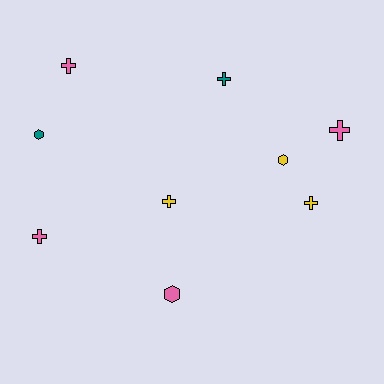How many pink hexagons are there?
There is 1 pink hexagon.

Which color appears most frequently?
Pink, with 4 objects.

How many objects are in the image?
There are 9 objects.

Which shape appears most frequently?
Cross, with 6 objects.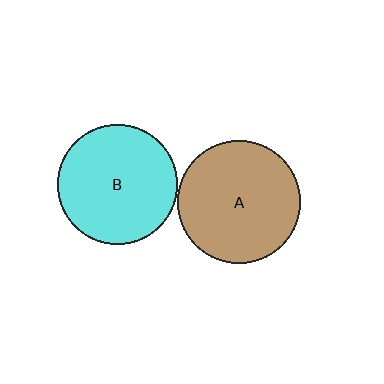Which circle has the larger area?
Circle A (brown).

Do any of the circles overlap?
No, none of the circles overlap.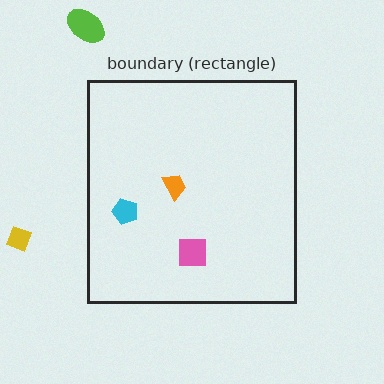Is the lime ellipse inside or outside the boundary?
Outside.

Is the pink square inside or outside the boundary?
Inside.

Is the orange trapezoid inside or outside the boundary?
Inside.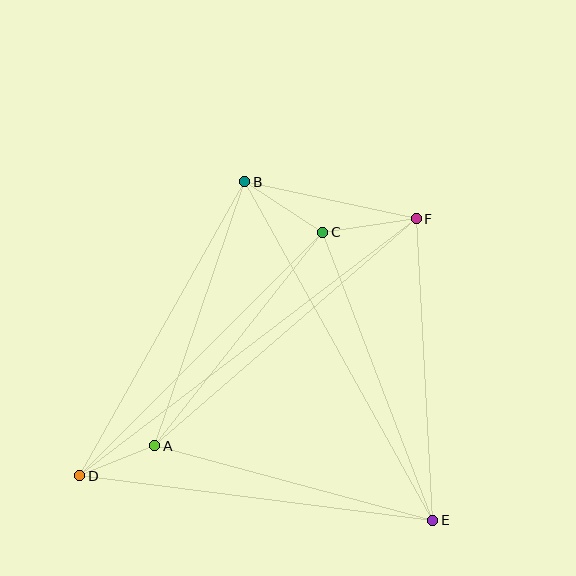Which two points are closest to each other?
Points A and D are closest to each other.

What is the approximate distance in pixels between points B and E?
The distance between B and E is approximately 387 pixels.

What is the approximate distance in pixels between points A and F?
The distance between A and F is approximately 346 pixels.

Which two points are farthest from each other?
Points D and F are farthest from each other.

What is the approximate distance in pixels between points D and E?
The distance between D and E is approximately 355 pixels.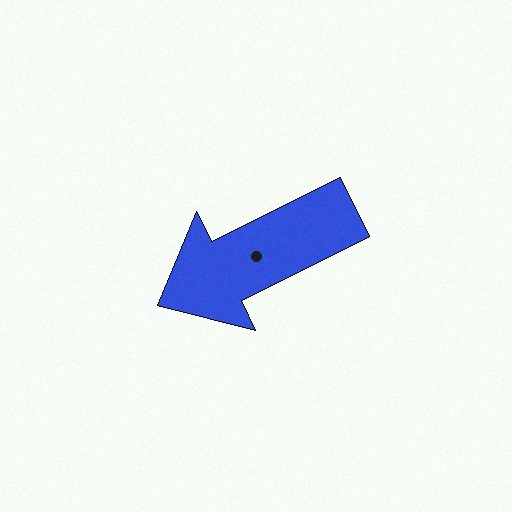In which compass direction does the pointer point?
Southwest.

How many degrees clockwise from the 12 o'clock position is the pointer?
Approximately 244 degrees.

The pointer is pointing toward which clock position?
Roughly 8 o'clock.